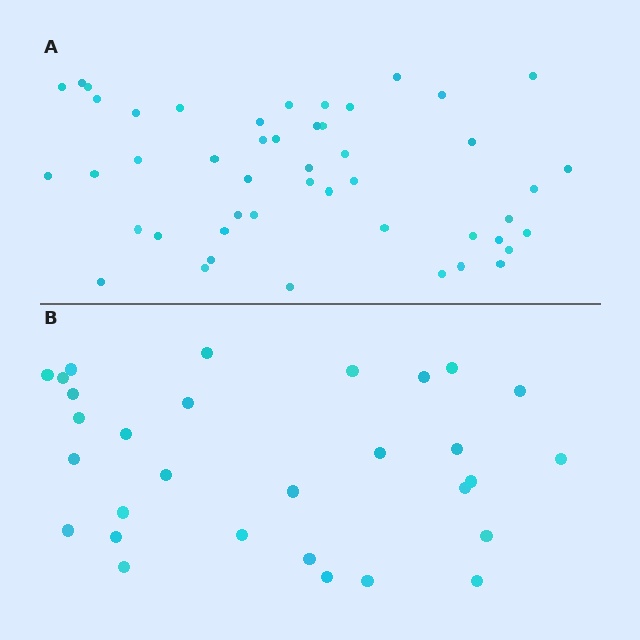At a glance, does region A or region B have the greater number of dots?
Region A (the top region) has more dots.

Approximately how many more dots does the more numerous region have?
Region A has approximately 20 more dots than region B.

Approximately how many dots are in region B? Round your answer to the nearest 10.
About 30 dots.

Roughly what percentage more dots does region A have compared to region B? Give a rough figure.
About 60% more.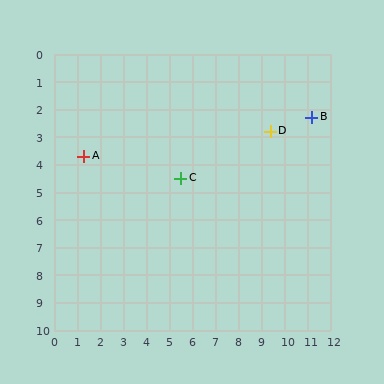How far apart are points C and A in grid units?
Points C and A are about 4.3 grid units apart.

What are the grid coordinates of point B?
Point B is at approximately (11.2, 2.3).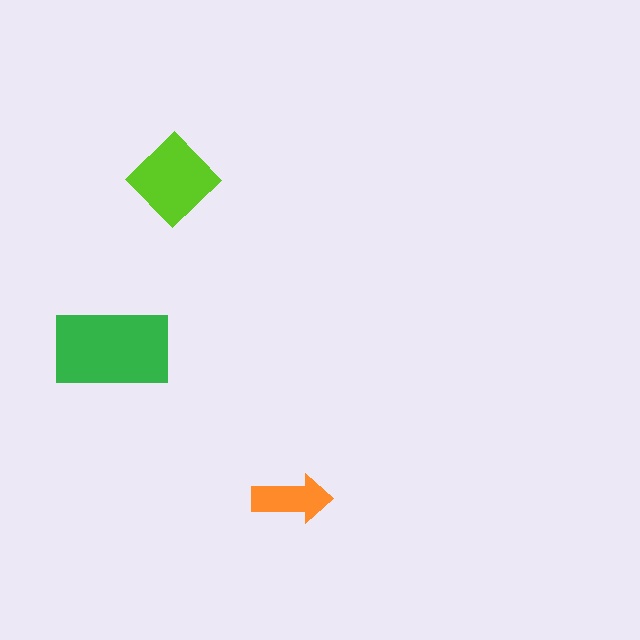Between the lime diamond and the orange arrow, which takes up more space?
The lime diamond.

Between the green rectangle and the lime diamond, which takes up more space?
The green rectangle.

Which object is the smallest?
The orange arrow.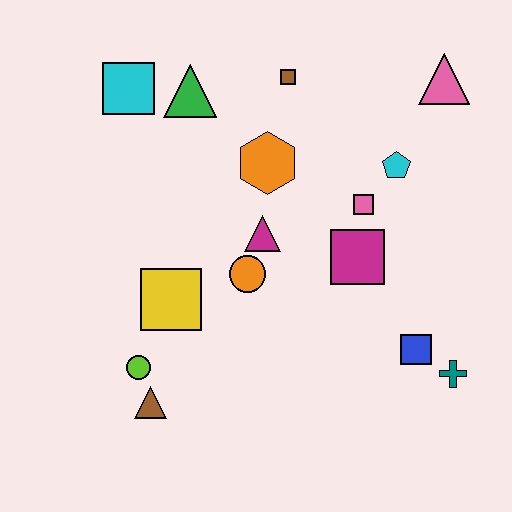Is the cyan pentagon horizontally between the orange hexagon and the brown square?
No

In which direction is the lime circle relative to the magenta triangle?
The lime circle is below the magenta triangle.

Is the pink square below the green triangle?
Yes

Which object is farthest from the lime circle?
The pink triangle is farthest from the lime circle.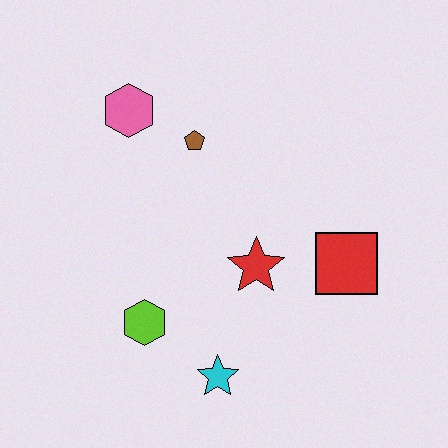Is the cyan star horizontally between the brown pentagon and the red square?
Yes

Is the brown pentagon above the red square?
Yes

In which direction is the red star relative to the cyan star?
The red star is above the cyan star.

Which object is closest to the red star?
The red square is closest to the red star.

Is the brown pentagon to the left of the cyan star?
Yes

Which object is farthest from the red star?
The pink hexagon is farthest from the red star.